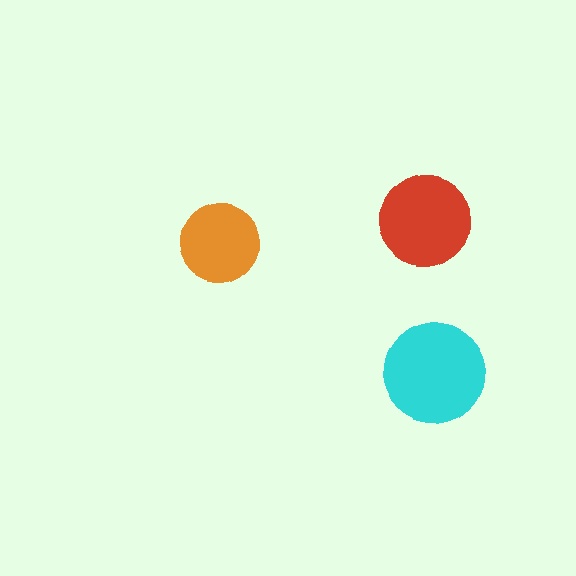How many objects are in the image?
There are 3 objects in the image.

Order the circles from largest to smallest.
the cyan one, the red one, the orange one.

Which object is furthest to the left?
The orange circle is leftmost.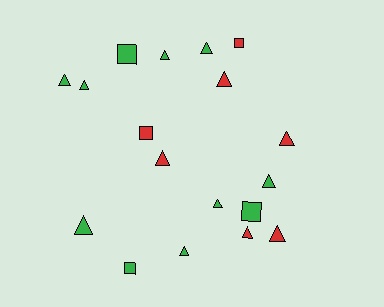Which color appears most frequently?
Green, with 11 objects.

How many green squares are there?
There are 3 green squares.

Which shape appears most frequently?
Triangle, with 13 objects.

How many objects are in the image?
There are 18 objects.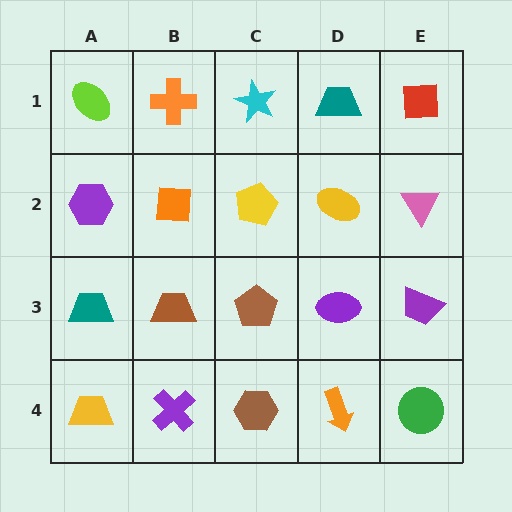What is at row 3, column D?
A purple ellipse.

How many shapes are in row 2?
5 shapes.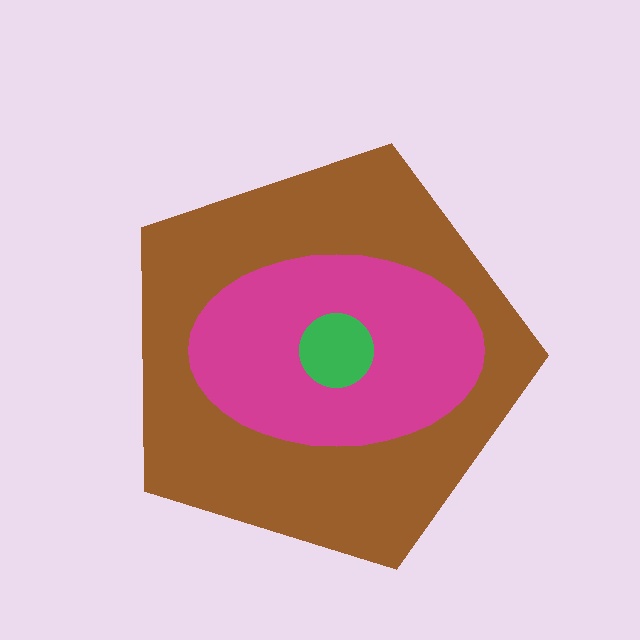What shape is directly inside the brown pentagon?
The magenta ellipse.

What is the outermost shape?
The brown pentagon.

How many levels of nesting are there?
3.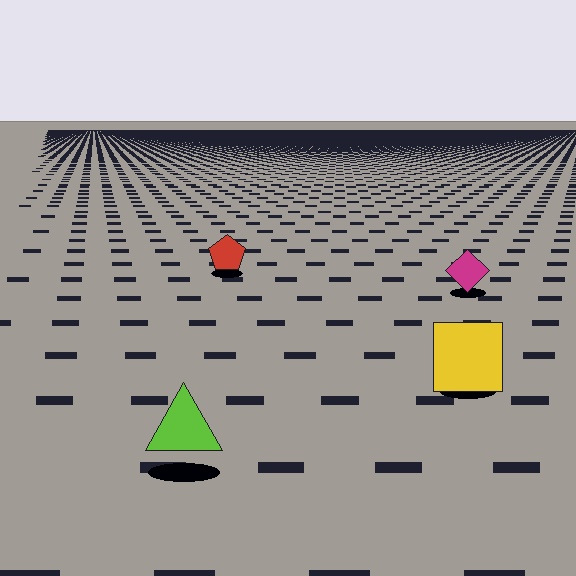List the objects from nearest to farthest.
From nearest to farthest: the lime triangle, the yellow square, the magenta diamond, the red pentagon.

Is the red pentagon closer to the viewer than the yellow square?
No. The yellow square is closer — you can tell from the texture gradient: the ground texture is coarser near it.